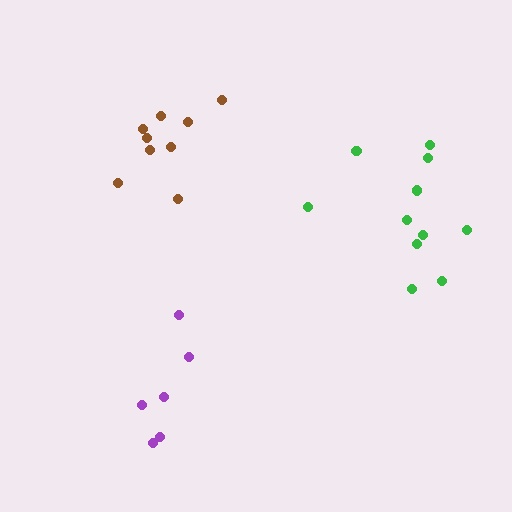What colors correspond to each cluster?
The clusters are colored: purple, green, brown.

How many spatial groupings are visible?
There are 3 spatial groupings.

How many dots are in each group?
Group 1: 6 dots, Group 2: 11 dots, Group 3: 9 dots (26 total).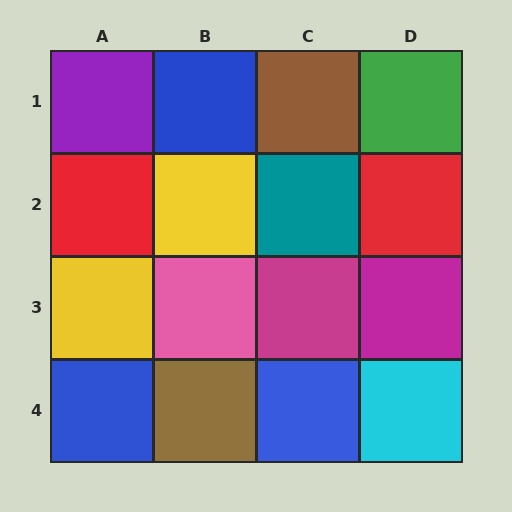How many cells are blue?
3 cells are blue.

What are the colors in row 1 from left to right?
Purple, blue, brown, green.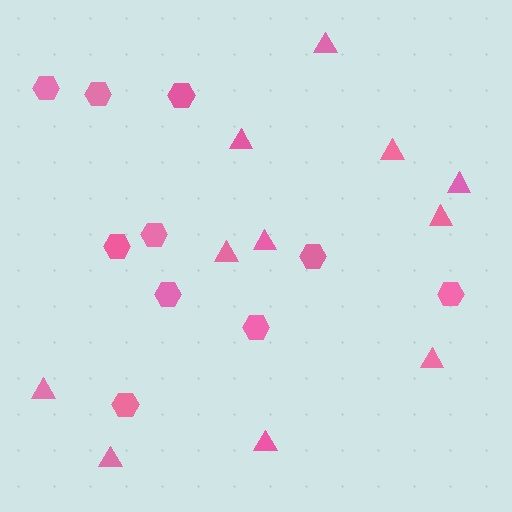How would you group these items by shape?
There are 2 groups: one group of hexagons (10) and one group of triangles (11).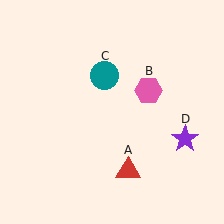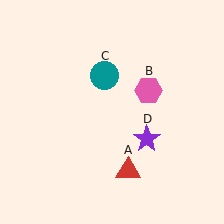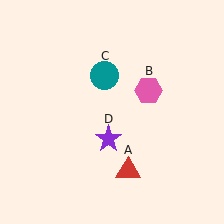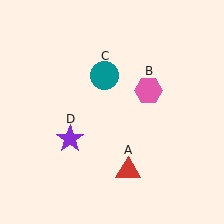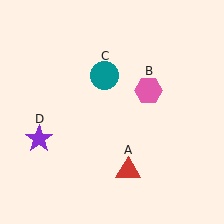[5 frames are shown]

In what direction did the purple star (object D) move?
The purple star (object D) moved left.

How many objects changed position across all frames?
1 object changed position: purple star (object D).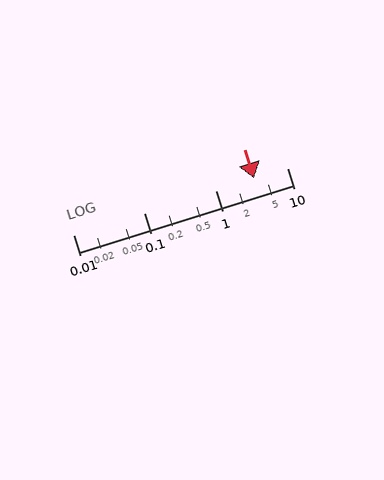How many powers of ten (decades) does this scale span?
The scale spans 3 decades, from 0.01 to 10.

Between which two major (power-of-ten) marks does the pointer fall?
The pointer is between 1 and 10.